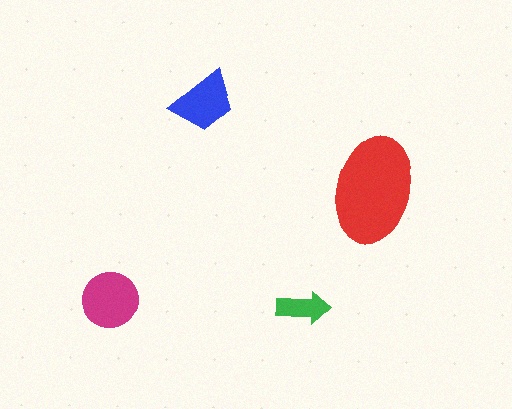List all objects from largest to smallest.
The red ellipse, the magenta circle, the blue trapezoid, the green arrow.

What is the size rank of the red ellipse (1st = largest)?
1st.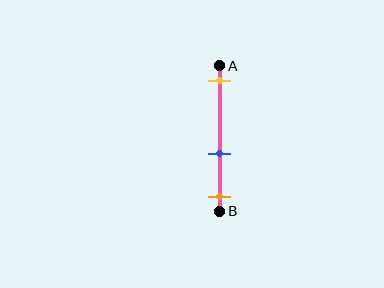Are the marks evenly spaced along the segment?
No, the marks are not evenly spaced.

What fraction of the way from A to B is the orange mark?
The orange mark is approximately 90% (0.9) of the way from A to B.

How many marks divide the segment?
There are 3 marks dividing the segment.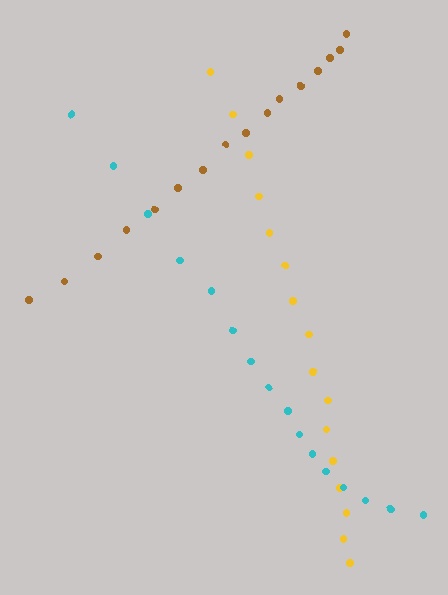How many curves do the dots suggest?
There are 3 distinct paths.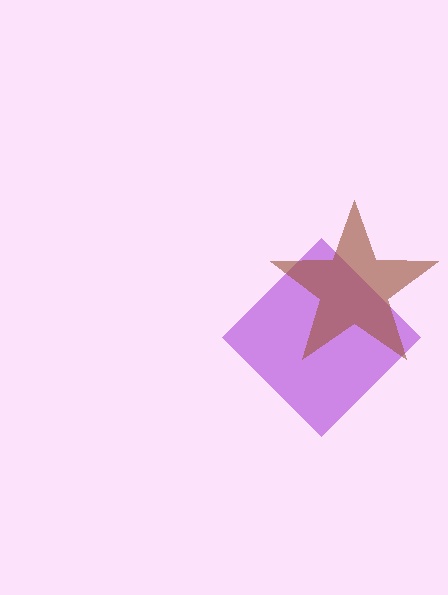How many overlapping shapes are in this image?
There are 2 overlapping shapes in the image.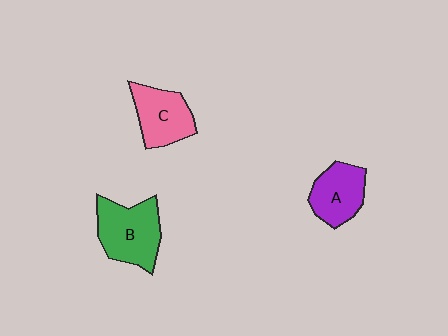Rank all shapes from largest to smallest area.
From largest to smallest: B (green), C (pink), A (purple).